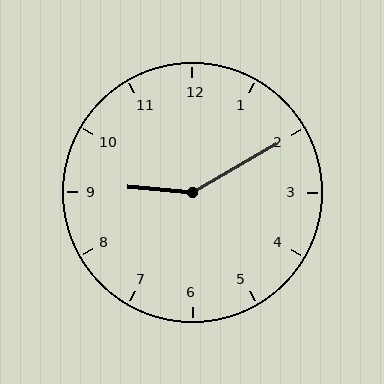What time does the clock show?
9:10.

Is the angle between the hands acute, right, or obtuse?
It is obtuse.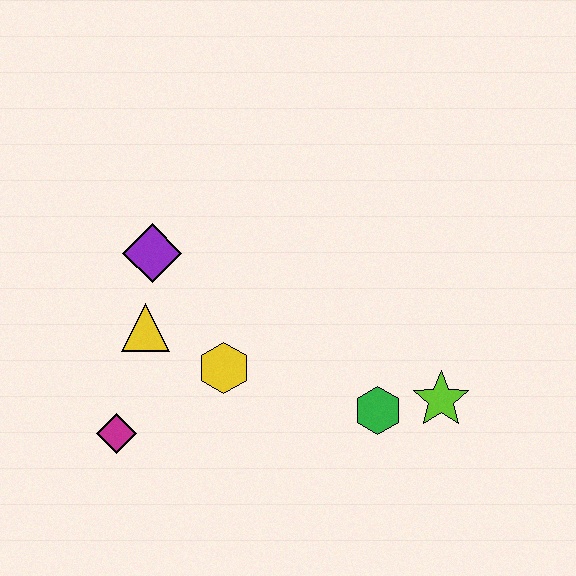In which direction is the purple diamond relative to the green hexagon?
The purple diamond is to the left of the green hexagon.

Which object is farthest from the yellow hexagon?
The lime star is farthest from the yellow hexagon.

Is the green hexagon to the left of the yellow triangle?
No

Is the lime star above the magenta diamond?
Yes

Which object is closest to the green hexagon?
The lime star is closest to the green hexagon.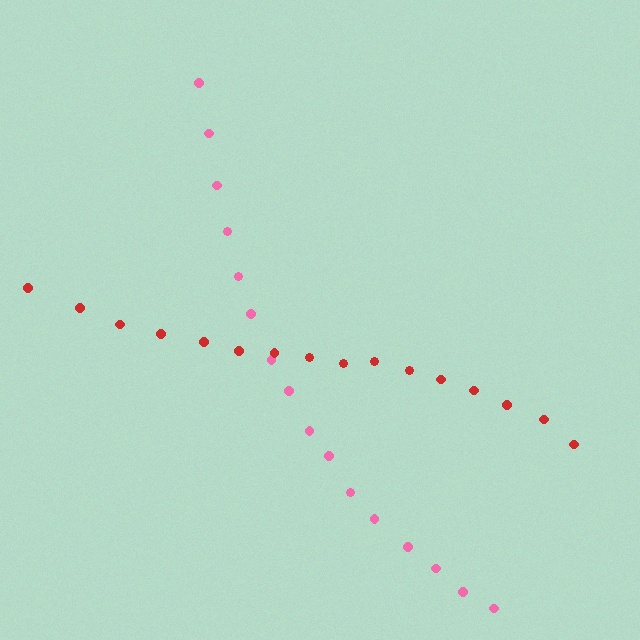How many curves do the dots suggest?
There are 2 distinct paths.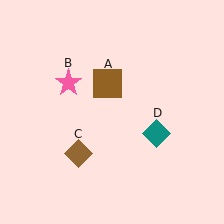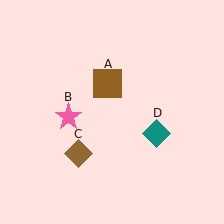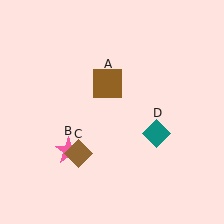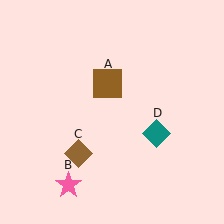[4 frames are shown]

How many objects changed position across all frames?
1 object changed position: pink star (object B).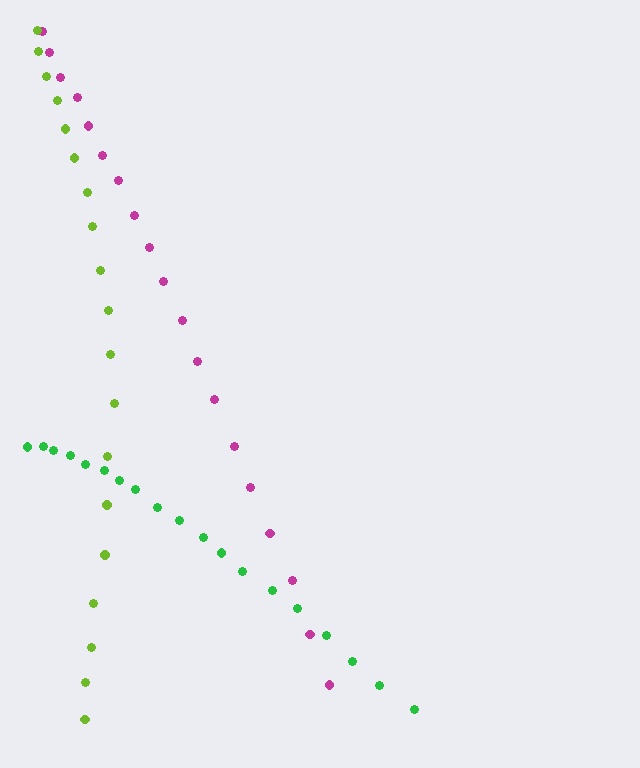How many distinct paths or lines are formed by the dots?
There are 3 distinct paths.